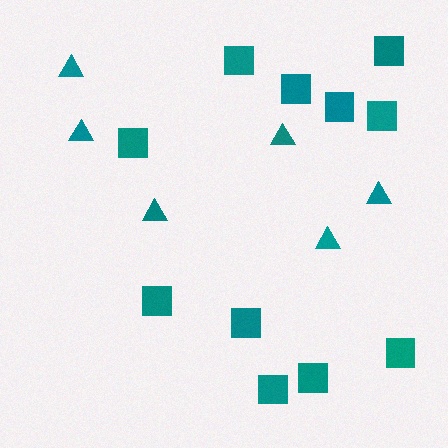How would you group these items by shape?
There are 2 groups: one group of triangles (6) and one group of squares (11).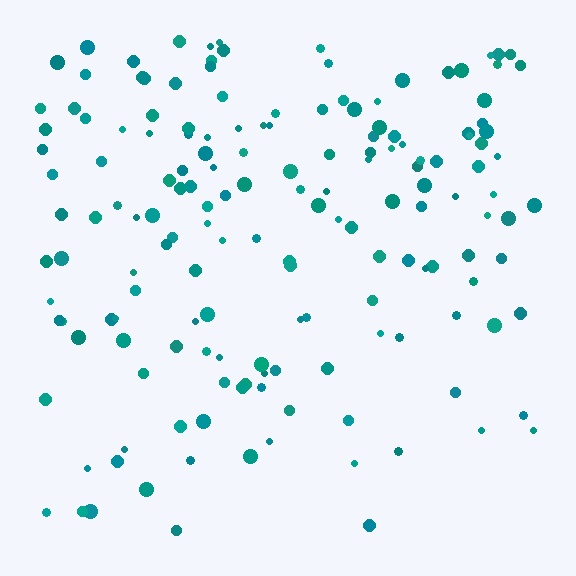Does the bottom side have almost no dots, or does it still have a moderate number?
Still a moderate number, just noticeably fewer than the top.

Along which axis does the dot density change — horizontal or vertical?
Vertical.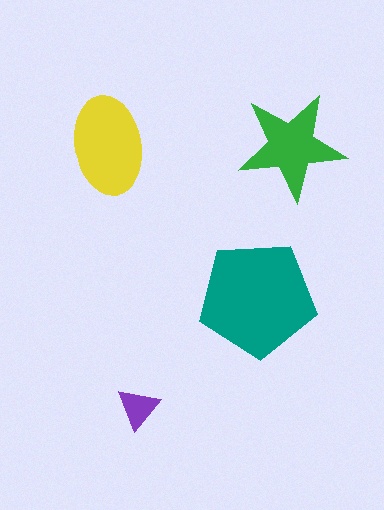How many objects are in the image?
There are 4 objects in the image.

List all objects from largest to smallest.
The teal pentagon, the yellow ellipse, the green star, the purple triangle.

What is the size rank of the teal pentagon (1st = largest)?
1st.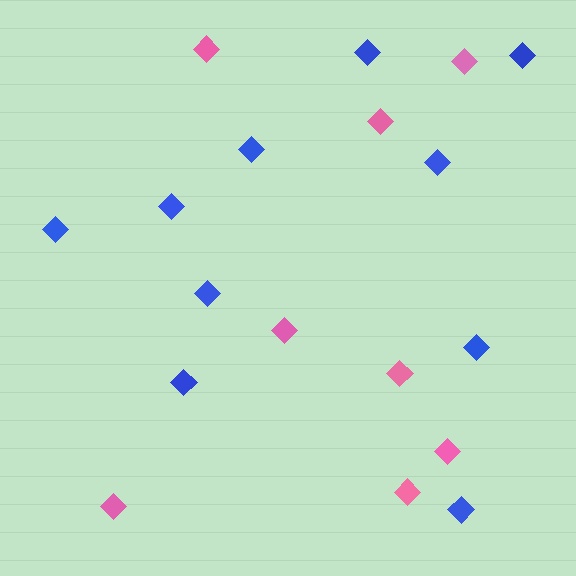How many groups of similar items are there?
There are 2 groups: one group of blue diamonds (10) and one group of pink diamonds (8).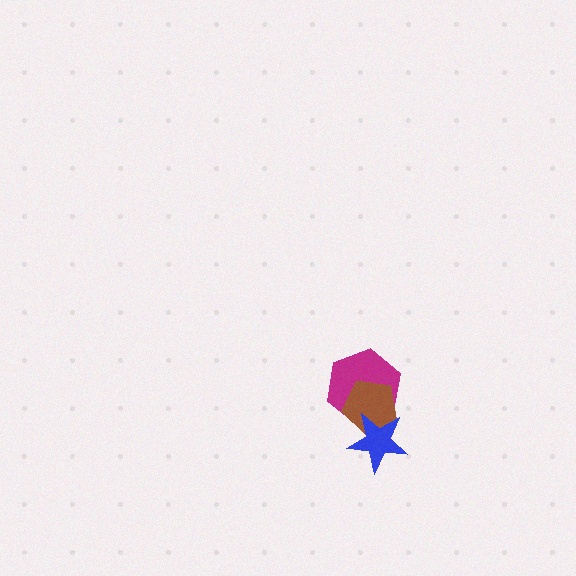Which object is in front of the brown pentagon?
The blue star is in front of the brown pentagon.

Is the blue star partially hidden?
No, no other shape covers it.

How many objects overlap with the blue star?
2 objects overlap with the blue star.